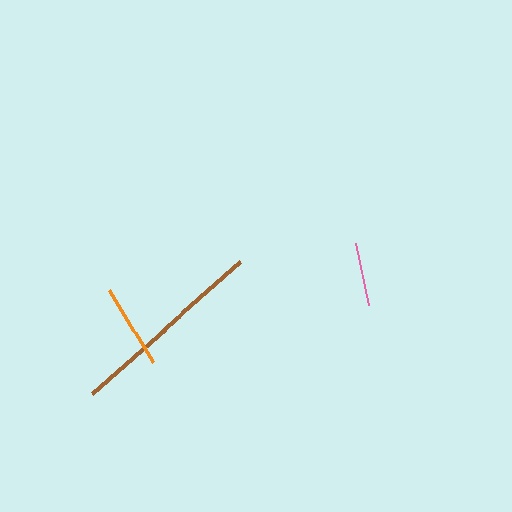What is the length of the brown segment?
The brown segment is approximately 198 pixels long.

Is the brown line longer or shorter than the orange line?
The brown line is longer than the orange line.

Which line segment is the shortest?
The pink line is the shortest at approximately 63 pixels.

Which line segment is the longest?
The brown line is the longest at approximately 198 pixels.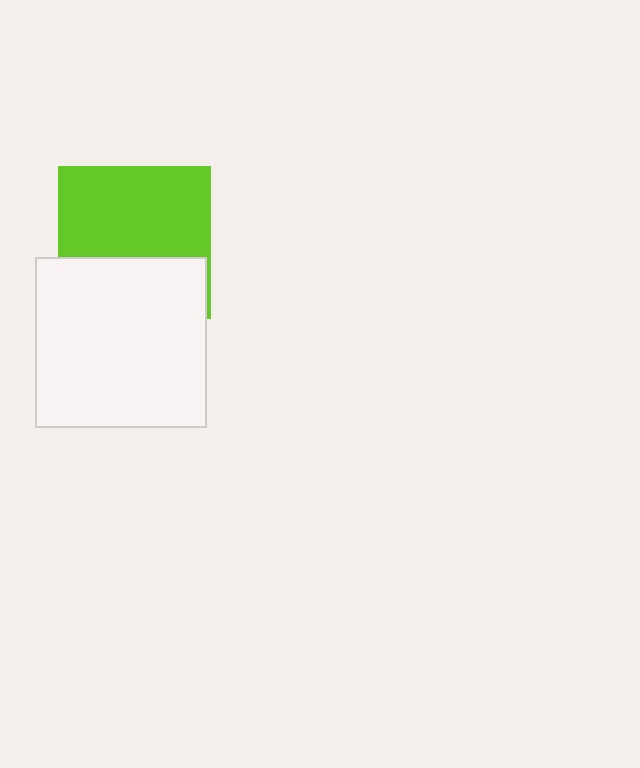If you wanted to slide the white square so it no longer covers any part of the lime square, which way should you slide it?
Slide it down — that is the most direct way to separate the two shapes.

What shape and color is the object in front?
The object in front is a white square.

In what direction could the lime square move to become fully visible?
The lime square could move up. That would shift it out from behind the white square entirely.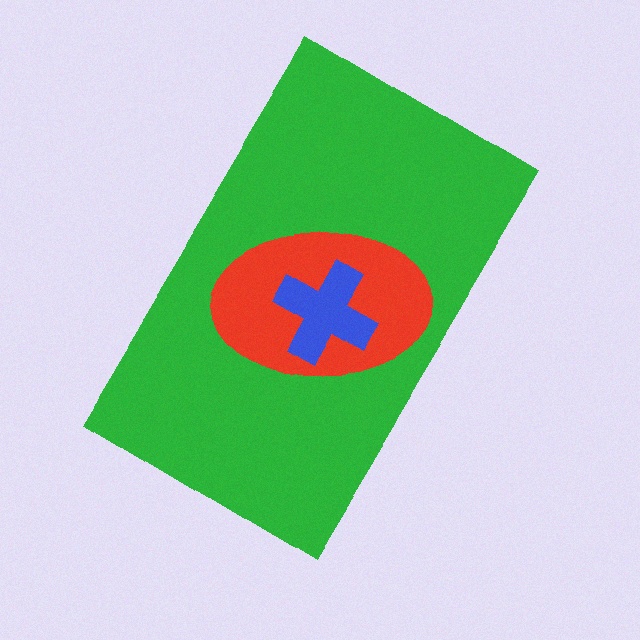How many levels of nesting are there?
3.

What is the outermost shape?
The green rectangle.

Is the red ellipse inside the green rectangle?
Yes.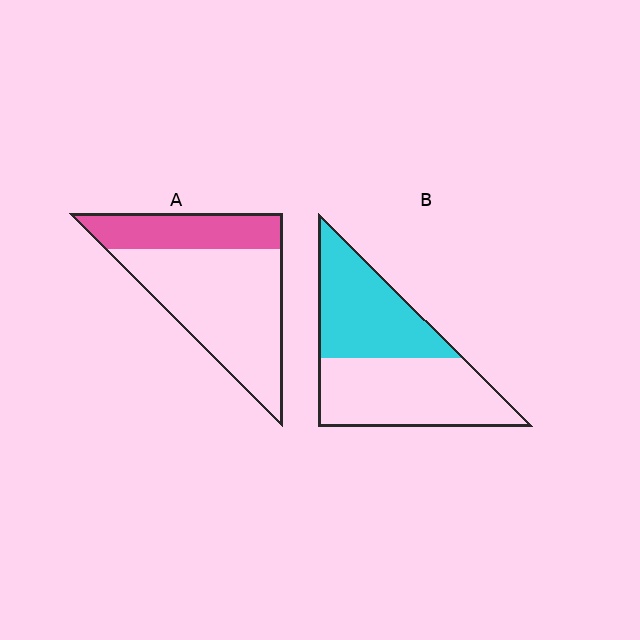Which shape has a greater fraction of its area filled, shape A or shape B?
Shape B.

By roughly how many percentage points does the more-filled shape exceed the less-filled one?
By roughly 15 percentage points (B over A).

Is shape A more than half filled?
No.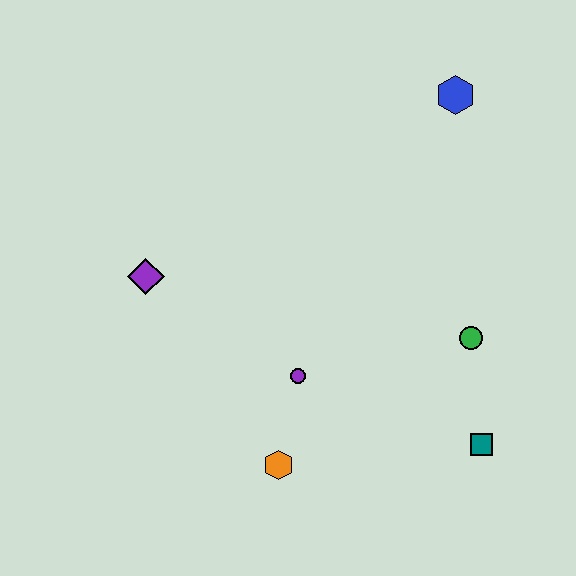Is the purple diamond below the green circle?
No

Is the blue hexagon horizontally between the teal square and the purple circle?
Yes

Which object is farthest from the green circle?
The purple diamond is farthest from the green circle.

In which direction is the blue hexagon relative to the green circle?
The blue hexagon is above the green circle.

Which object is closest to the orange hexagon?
The purple circle is closest to the orange hexagon.